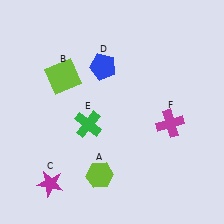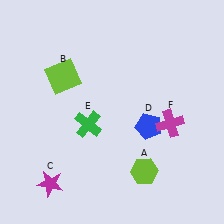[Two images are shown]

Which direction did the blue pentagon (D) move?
The blue pentagon (D) moved down.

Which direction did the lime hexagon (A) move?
The lime hexagon (A) moved right.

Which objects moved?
The objects that moved are: the lime hexagon (A), the blue pentagon (D).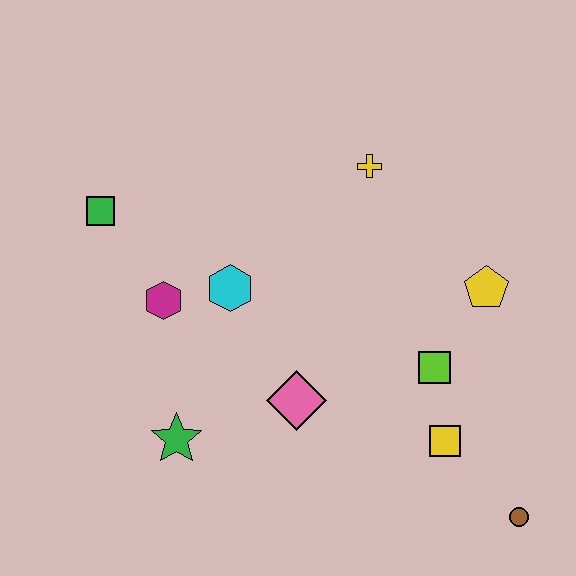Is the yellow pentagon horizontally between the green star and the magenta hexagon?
No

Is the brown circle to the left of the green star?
No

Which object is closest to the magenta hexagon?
The cyan hexagon is closest to the magenta hexagon.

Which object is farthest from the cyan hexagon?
The brown circle is farthest from the cyan hexagon.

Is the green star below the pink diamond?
Yes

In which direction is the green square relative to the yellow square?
The green square is to the left of the yellow square.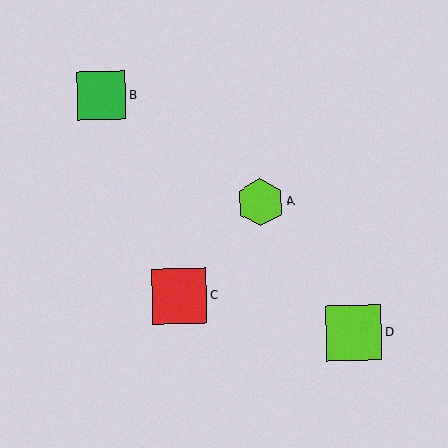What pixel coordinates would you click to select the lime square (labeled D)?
Click at (354, 333) to select the lime square D.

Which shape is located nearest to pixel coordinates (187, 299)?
The red square (labeled C) at (179, 296) is nearest to that location.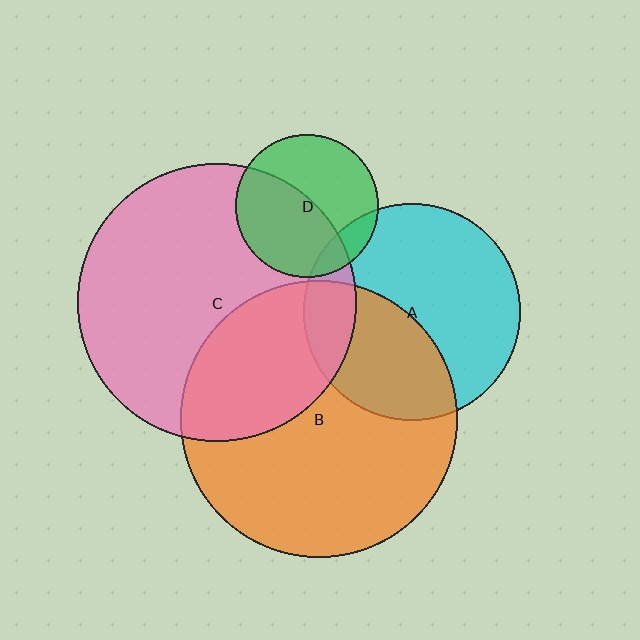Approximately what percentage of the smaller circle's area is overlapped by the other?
Approximately 15%.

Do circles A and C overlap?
Yes.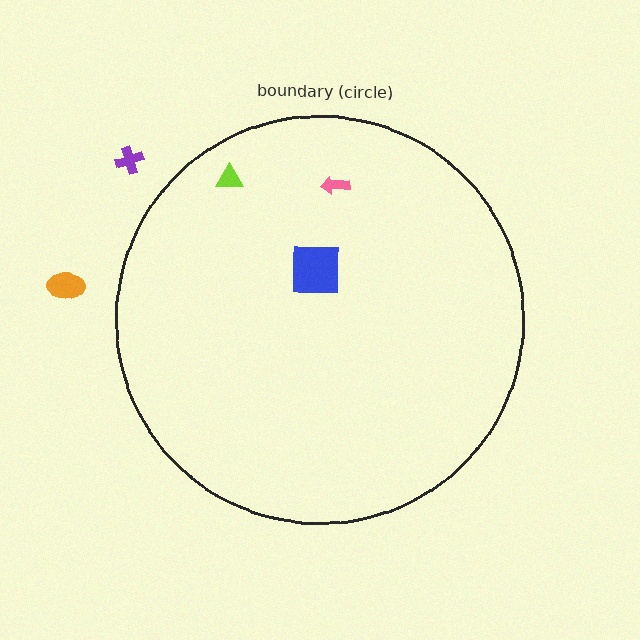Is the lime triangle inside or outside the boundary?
Inside.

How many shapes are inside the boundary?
3 inside, 2 outside.